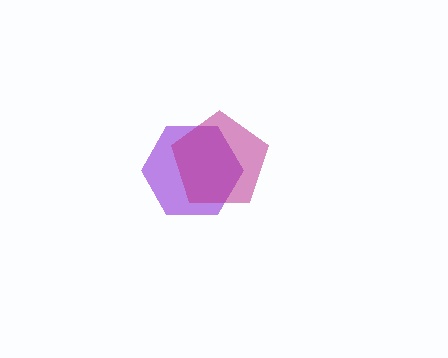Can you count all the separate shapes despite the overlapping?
Yes, there are 2 separate shapes.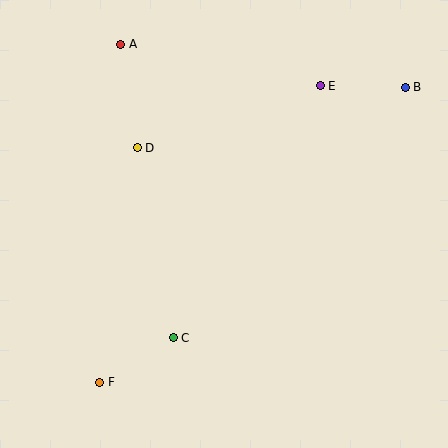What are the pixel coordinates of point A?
Point A is at (121, 44).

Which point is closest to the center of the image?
Point D at (137, 148) is closest to the center.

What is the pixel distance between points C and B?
The distance between C and B is 341 pixels.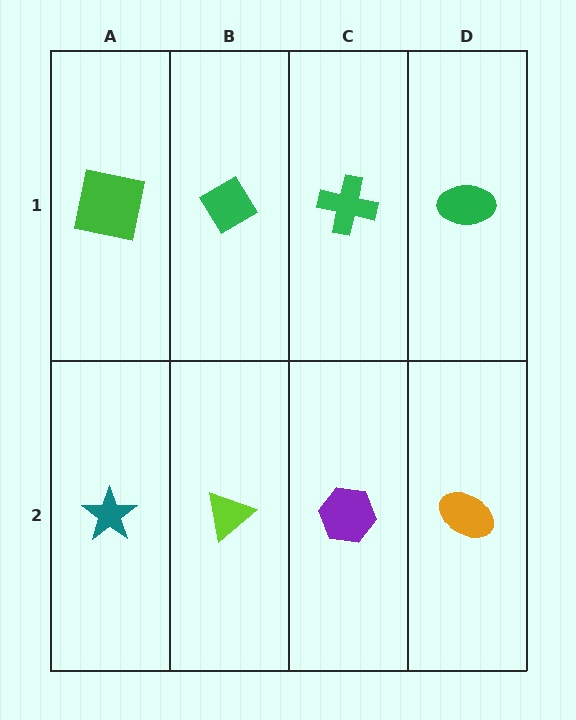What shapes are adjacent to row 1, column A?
A teal star (row 2, column A), a green diamond (row 1, column B).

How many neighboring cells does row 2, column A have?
2.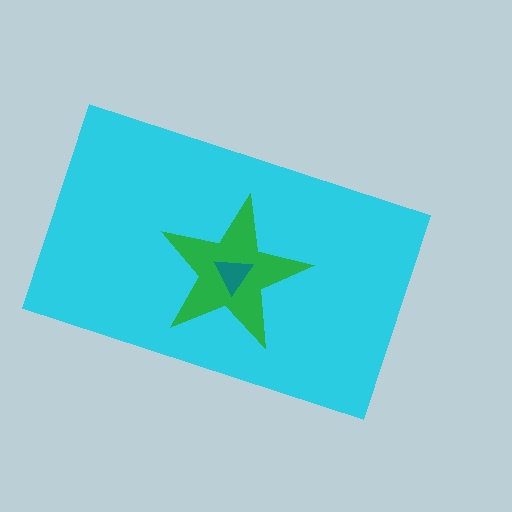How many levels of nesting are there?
3.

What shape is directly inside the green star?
The teal triangle.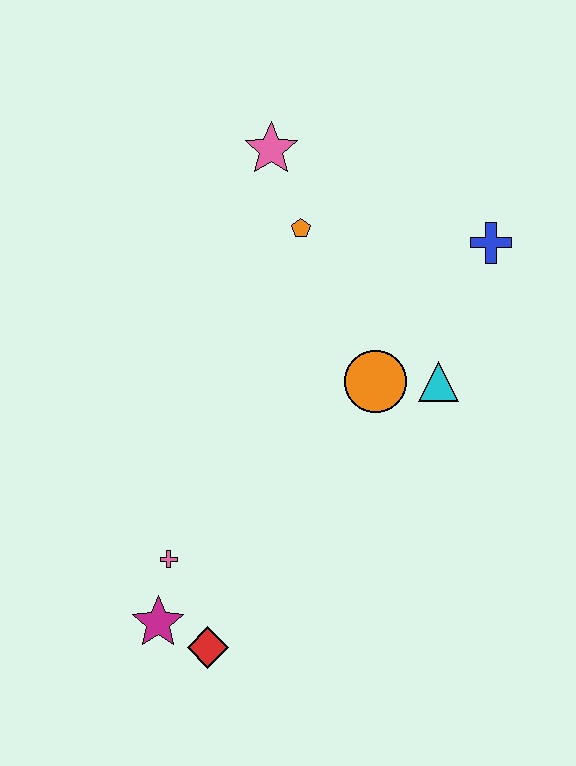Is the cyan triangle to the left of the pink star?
No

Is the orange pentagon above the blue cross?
Yes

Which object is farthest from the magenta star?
The blue cross is farthest from the magenta star.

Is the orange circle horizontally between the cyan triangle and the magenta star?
Yes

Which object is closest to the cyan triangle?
The orange circle is closest to the cyan triangle.